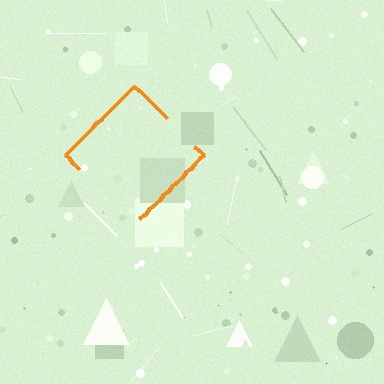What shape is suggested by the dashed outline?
The dashed outline suggests a diamond.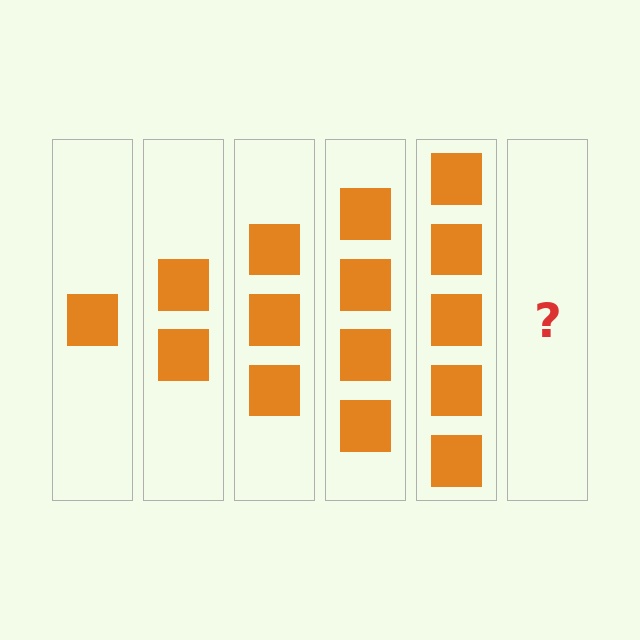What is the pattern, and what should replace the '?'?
The pattern is that each step adds one more square. The '?' should be 6 squares.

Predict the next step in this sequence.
The next step is 6 squares.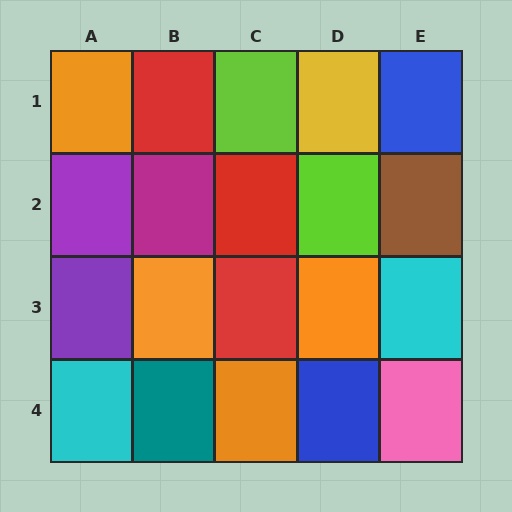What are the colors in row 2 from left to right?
Purple, magenta, red, lime, brown.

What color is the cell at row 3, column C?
Red.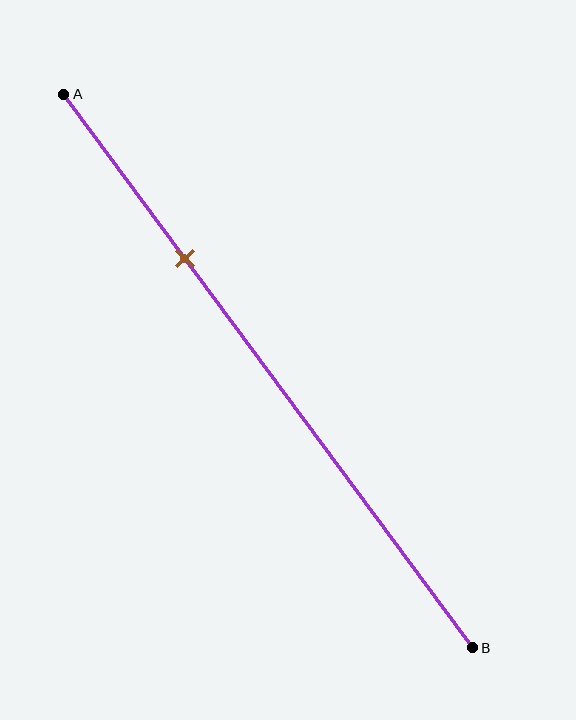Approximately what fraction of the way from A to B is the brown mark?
The brown mark is approximately 30% of the way from A to B.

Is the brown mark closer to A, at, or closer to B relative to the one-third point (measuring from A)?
The brown mark is closer to point A than the one-third point of segment AB.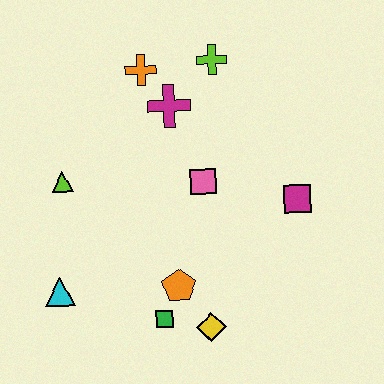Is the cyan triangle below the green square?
No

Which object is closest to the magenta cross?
The orange cross is closest to the magenta cross.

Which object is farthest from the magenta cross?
The yellow diamond is farthest from the magenta cross.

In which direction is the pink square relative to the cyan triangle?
The pink square is to the right of the cyan triangle.